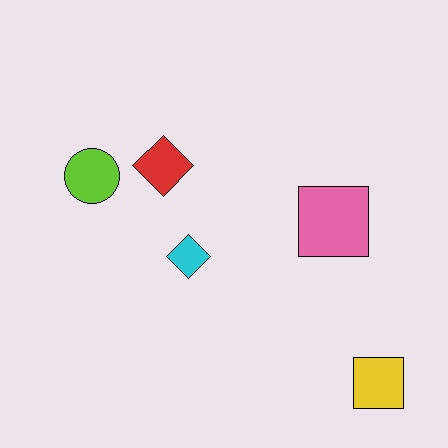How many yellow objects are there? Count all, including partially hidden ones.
There is 1 yellow object.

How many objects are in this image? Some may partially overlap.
There are 5 objects.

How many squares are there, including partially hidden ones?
There are 2 squares.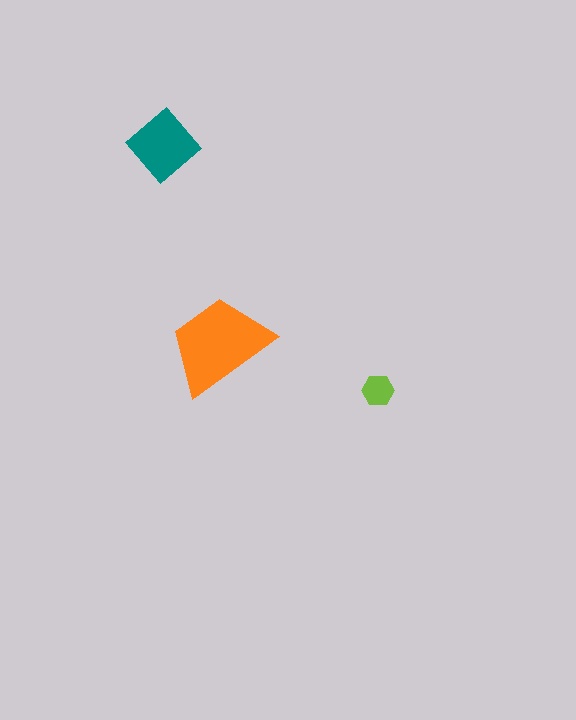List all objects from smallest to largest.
The lime hexagon, the teal diamond, the orange trapezoid.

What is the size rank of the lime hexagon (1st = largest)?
3rd.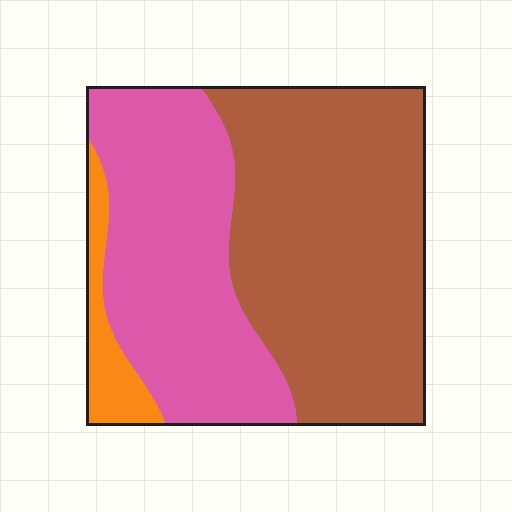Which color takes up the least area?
Orange, at roughly 10%.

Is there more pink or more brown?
Brown.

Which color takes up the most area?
Brown, at roughly 55%.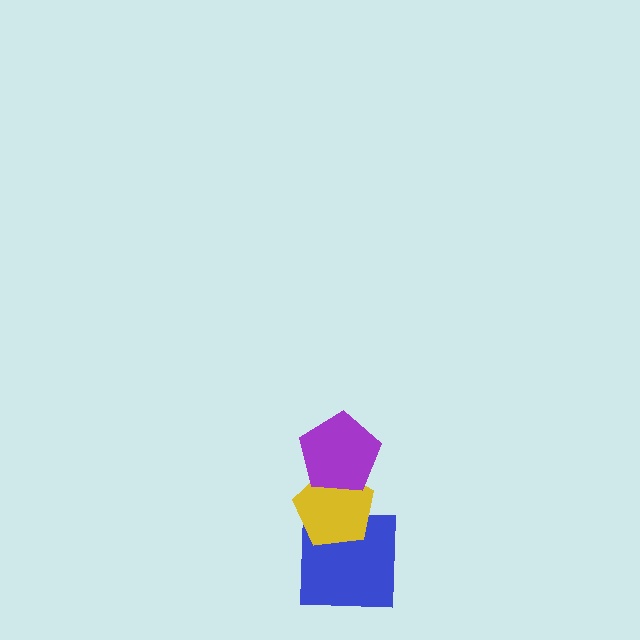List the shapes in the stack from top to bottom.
From top to bottom: the purple pentagon, the yellow pentagon, the blue square.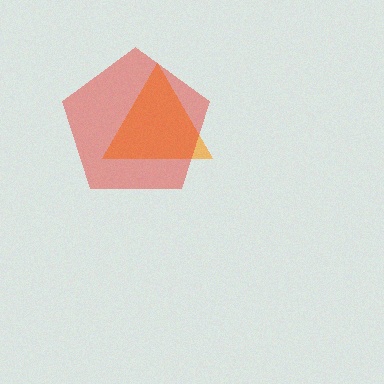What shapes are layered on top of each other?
The layered shapes are: an orange triangle, a red pentagon.